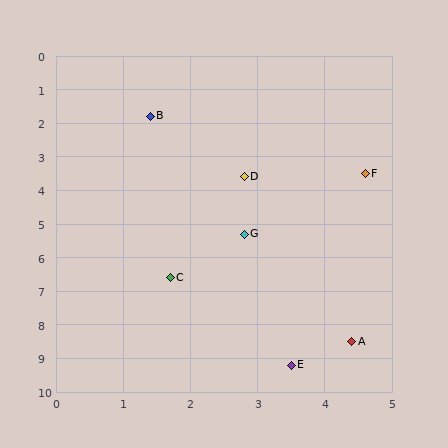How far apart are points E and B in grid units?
Points E and B are about 7.7 grid units apart.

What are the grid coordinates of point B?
Point B is at approximately (1.4, 1.8).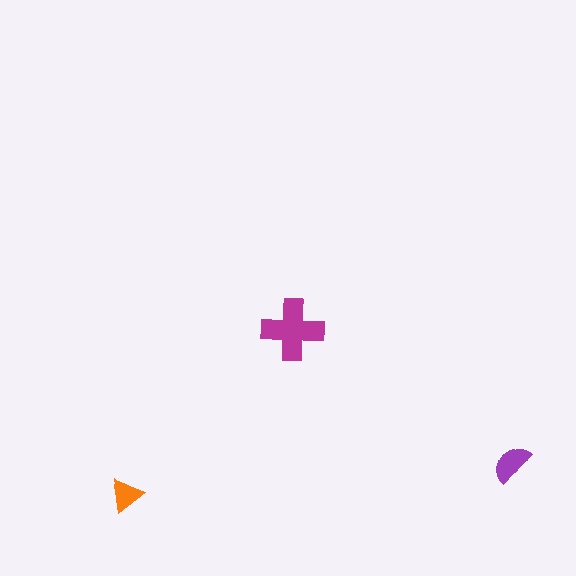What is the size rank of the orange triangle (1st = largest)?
3rd.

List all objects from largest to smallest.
The magenta cross, the purple semicircle, the orange triangle.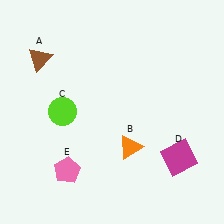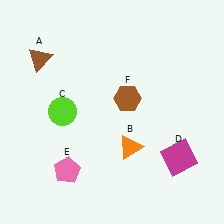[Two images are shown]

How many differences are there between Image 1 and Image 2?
There is 1 difference between the two images.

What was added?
A brown hexagon (F) was added in Image 2.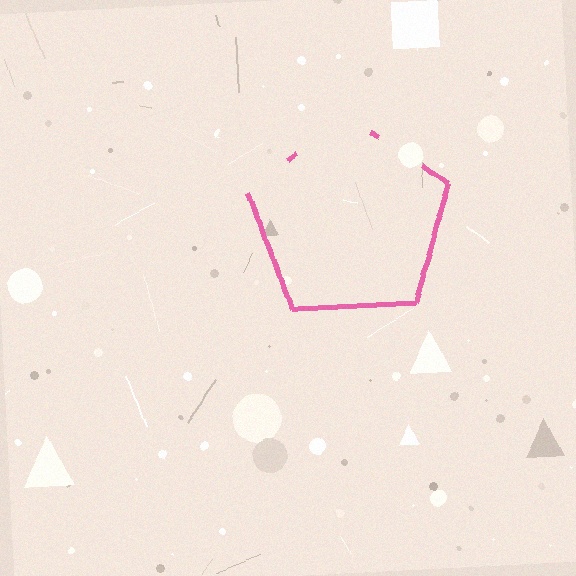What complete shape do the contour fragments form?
The contour fragments form a pentagon.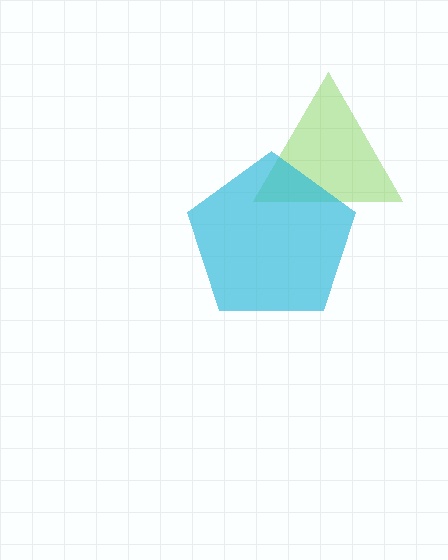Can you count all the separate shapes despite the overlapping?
Yes, there are 2 separate shapes.